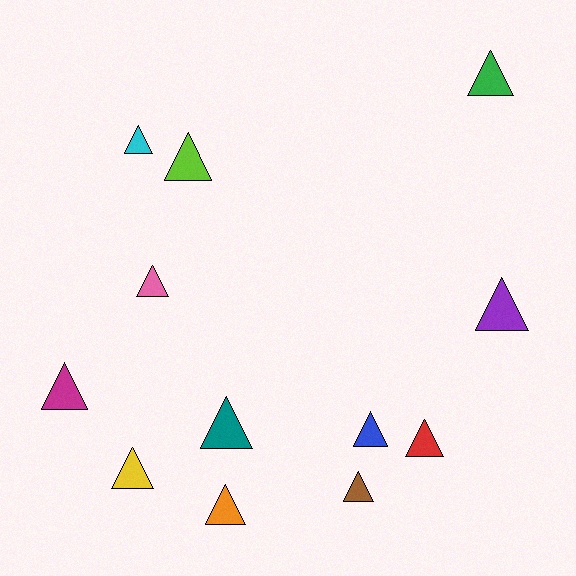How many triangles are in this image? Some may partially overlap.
There are 12 triangles.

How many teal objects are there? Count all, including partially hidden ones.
There is 1 teal object.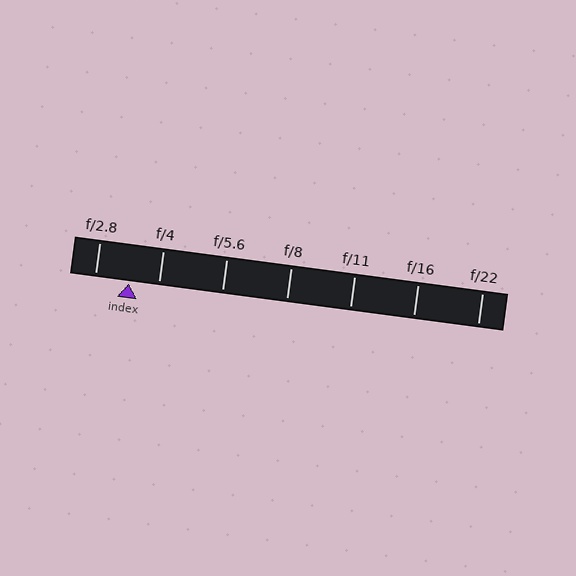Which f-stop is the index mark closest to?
The index mark is closest to f/4.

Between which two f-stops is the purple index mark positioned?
The index mark is between f/2.8 and f/4.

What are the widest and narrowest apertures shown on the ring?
The widest aperture shown is f/2.8 and the narrowest is f/22.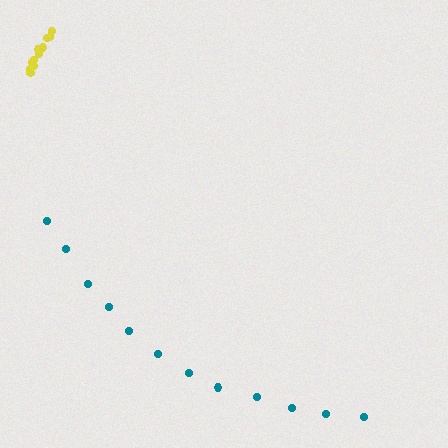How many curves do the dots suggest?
There are 2 distinct paths.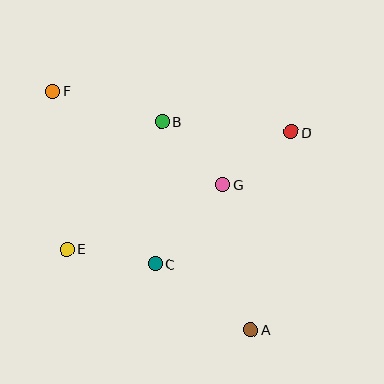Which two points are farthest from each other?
Points A and F are farthest from each other.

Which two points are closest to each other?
Points D and G are closest to each other.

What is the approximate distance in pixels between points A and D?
The distance between A and D is approximately 202 pixels.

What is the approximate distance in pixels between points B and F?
The distance between B and F is approximately 113 pixels.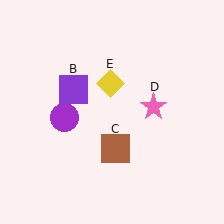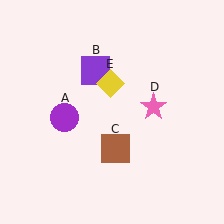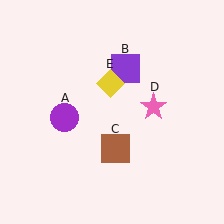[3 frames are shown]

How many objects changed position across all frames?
1 object changed position: purple square (object B).